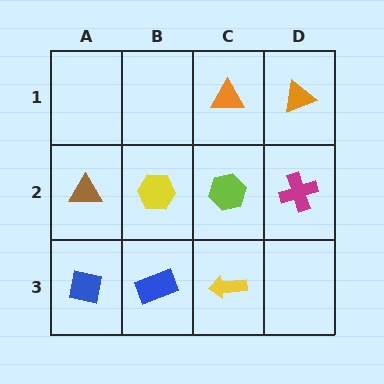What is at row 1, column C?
An orange triangle.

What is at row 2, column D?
A magenta cross.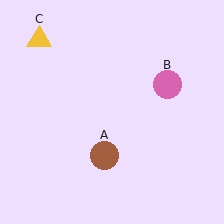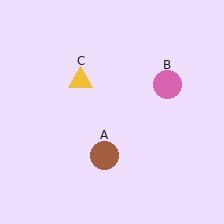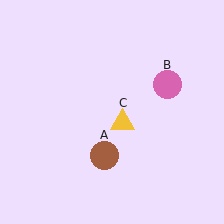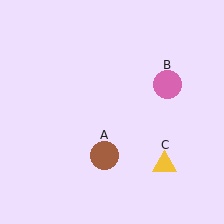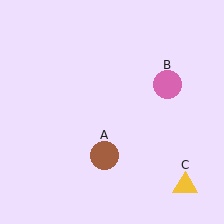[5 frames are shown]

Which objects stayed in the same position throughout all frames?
Brown circle (object A) and pink circle (object B) remained stationary.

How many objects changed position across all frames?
1 object changed position: yellow triangle (object C).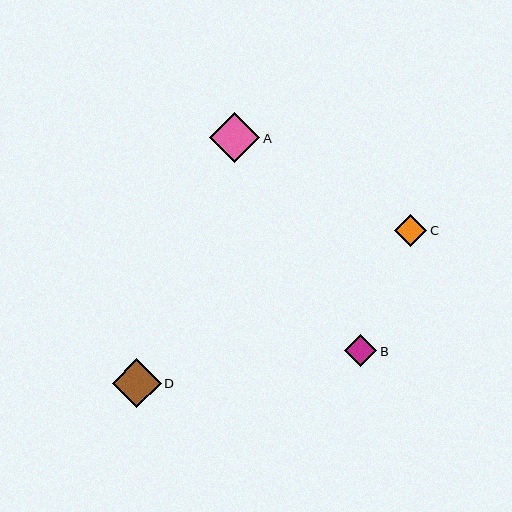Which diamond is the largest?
Diamond A is the largest with a size of approximately 50 pixels.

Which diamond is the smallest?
Diamond C is the smallest with a size of approximately 32 pixels.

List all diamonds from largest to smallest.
From largest to smallest: A, D, B, C.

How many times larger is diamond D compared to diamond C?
Diamond D is approximately 1.5 times the size of diamond C.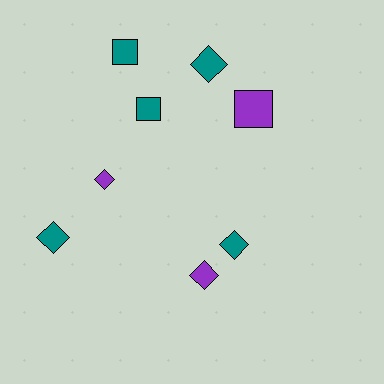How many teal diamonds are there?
There are 3 teal diamonds.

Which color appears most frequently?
Teal, with 5 objects.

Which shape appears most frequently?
Diamond, with 5 objects.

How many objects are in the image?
There are 8 objects.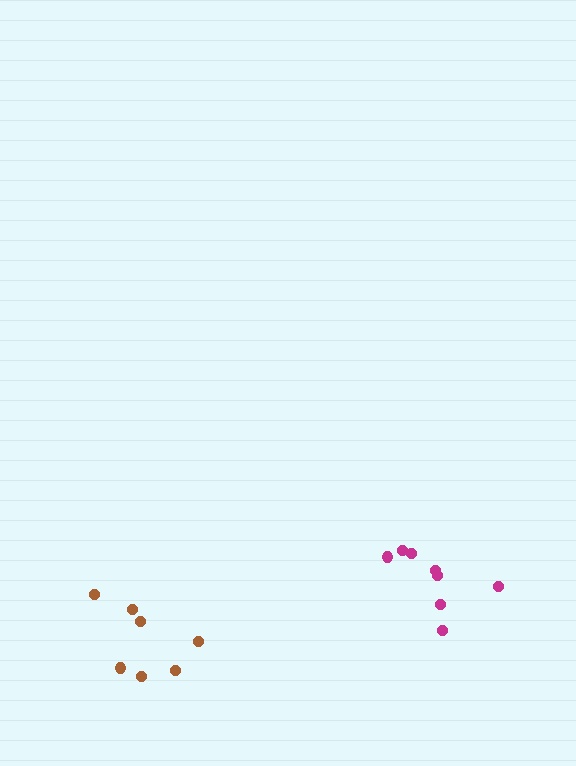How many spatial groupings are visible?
There are 2 spatial groupings.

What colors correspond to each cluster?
The clusters are colored: brown, magenta.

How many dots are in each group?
Group 1: 7 dots, Group 2: 8 dots (15 total).